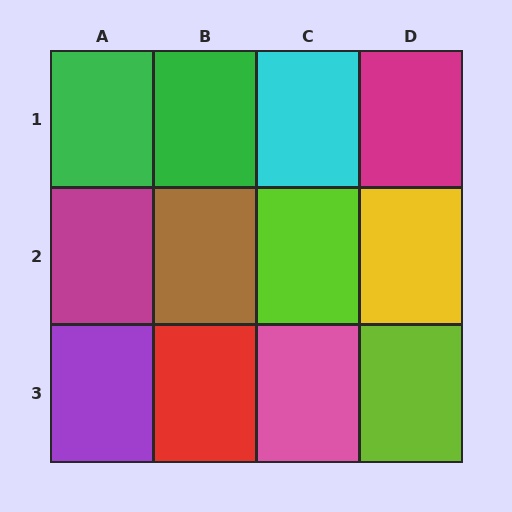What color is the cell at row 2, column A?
Magenta.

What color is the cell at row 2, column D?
Yellow.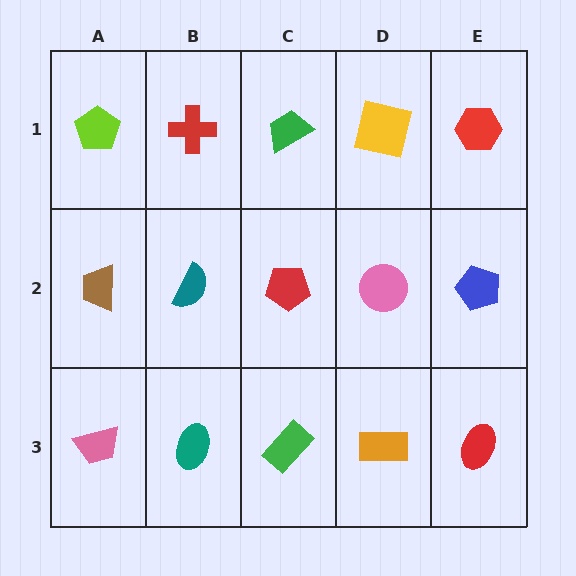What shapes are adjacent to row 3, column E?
A blue pentagon (row 2, column E), an orange rectangle (row 3, column D).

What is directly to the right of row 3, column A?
A teal ellipse.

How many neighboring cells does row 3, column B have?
3.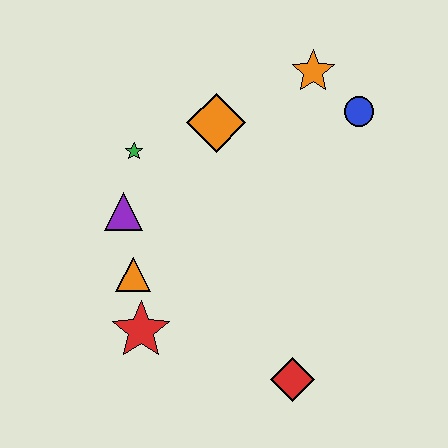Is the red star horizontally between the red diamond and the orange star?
No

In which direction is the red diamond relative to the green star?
The red diamond is below the green star.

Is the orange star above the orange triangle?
Yes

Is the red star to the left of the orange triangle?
No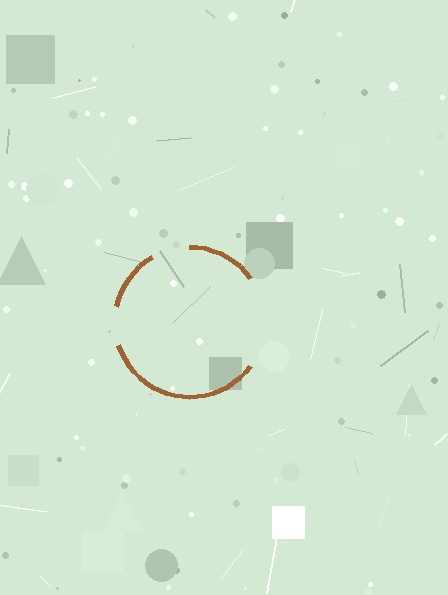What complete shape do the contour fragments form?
The contour fragments form a circle.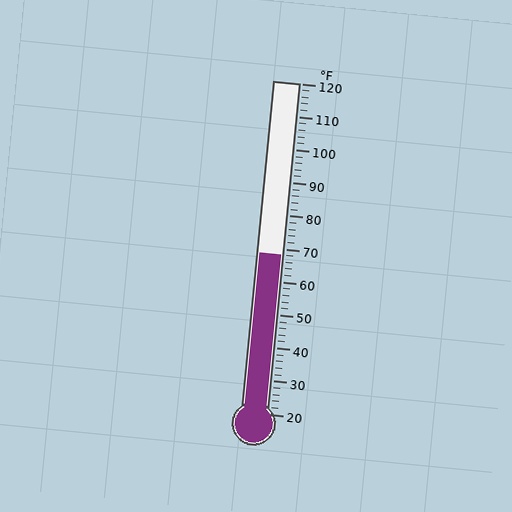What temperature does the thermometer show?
The thermometer shows approximately 68°F.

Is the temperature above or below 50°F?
The temperature is above 50°F.